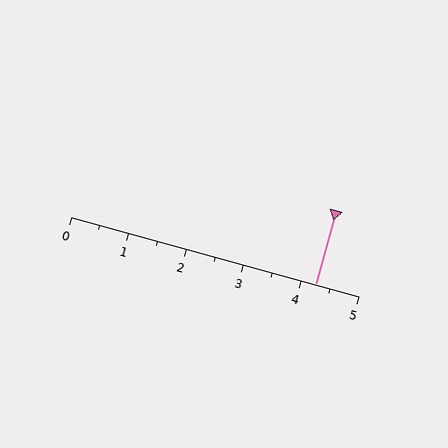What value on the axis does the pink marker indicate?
The marker indicates approximately 4.2.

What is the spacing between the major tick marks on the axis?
The major ticks are spaced 1 apart.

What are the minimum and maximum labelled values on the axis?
The axis runs from 0 to 5.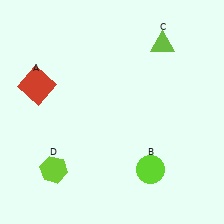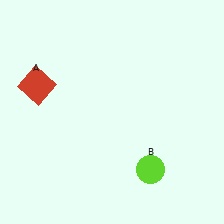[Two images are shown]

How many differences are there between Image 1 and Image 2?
There are 2 differences between the two images.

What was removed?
The lime hexagon (D), the lime triangle (C) were removed in Image 2.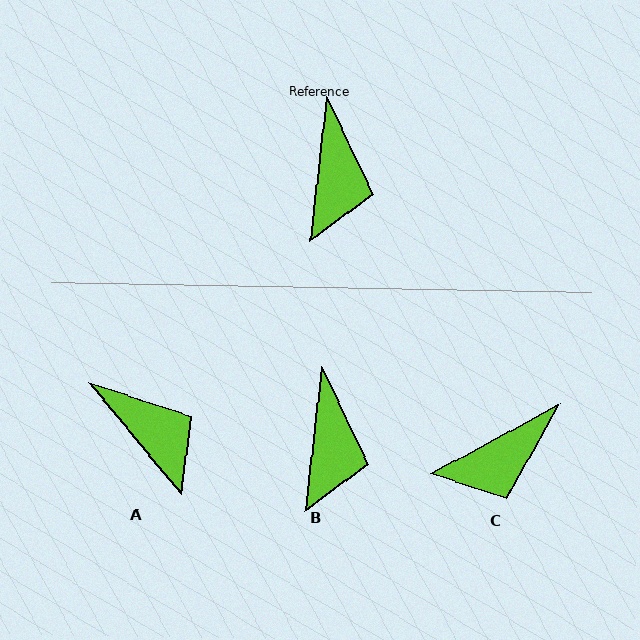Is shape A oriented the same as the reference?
No, it is off by about 46 degrees.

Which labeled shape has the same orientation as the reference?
B.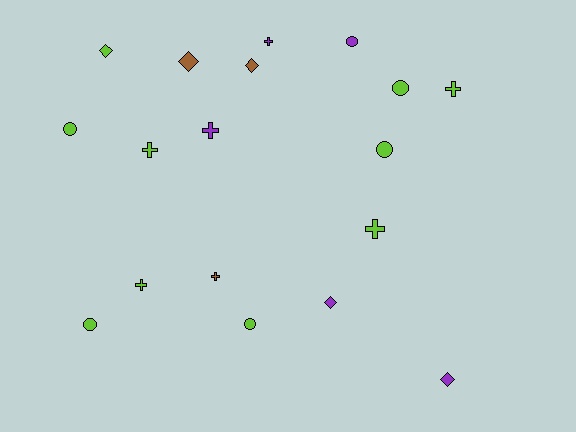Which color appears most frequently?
Lime, with 10 objects.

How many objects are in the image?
There are 18 objects.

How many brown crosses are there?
There is 1 brown cross.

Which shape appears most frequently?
Cross, with 7 objects.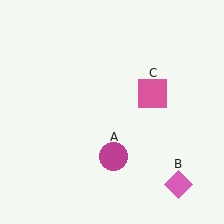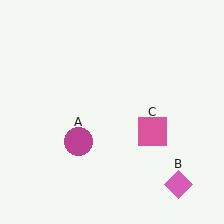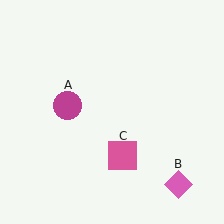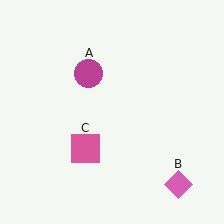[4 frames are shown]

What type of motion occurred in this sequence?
The magenta circle (object A), pink square (object C) rotated clockwise around the center of the scene.